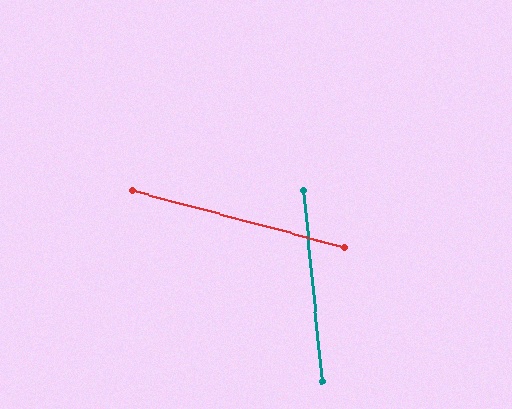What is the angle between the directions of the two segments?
Approximately 70 degrees.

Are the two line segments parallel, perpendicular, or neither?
Neither parallel nor perpendicular — they differ by about 70°.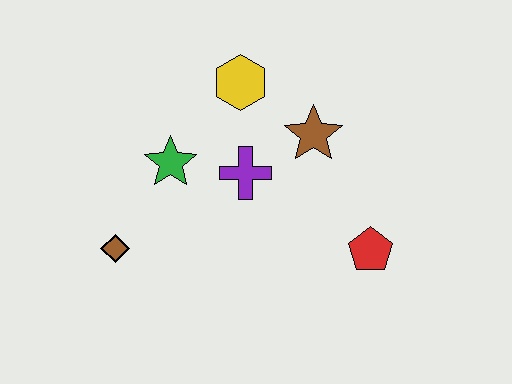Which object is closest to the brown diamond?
The green star is closest to the brown diamond.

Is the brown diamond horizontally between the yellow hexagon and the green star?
No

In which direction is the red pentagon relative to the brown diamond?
The red pentagon is to the right of the brown diamond.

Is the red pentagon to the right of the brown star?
Yes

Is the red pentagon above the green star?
No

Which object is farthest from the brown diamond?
The red pentagon is farthest from the brown diamond.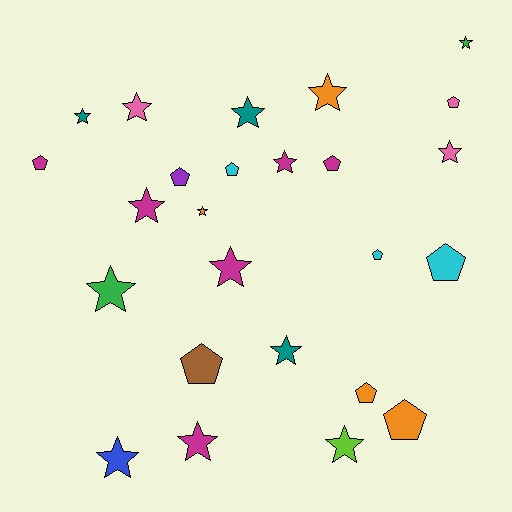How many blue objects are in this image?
There is 1 blue object.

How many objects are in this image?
There are 25 objects.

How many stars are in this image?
There are 15 stars.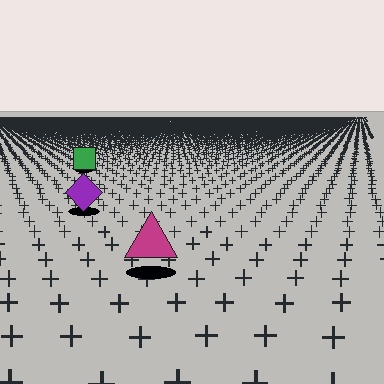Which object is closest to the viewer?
The magenta triangle is closest. The texture marks near it are larger and more spread out.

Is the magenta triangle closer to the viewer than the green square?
Yes. The magenta triangle is closer — you can tell from the texture gradient: the ground texture is coarser near it.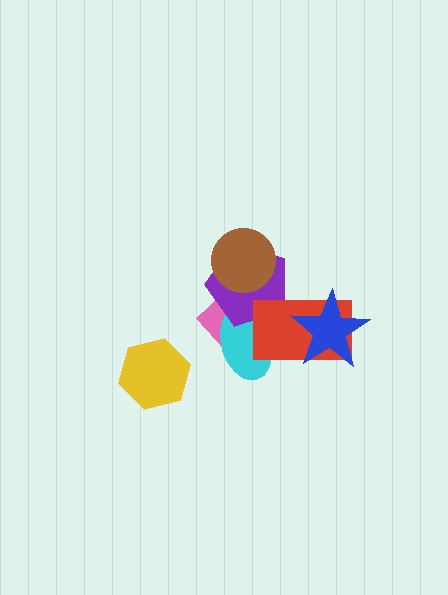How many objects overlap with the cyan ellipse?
3 objects overlap with the cyan ellipse.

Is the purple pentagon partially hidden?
Yes, it is partially covered by another shape.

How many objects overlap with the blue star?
1 object overlaps with the blue star.